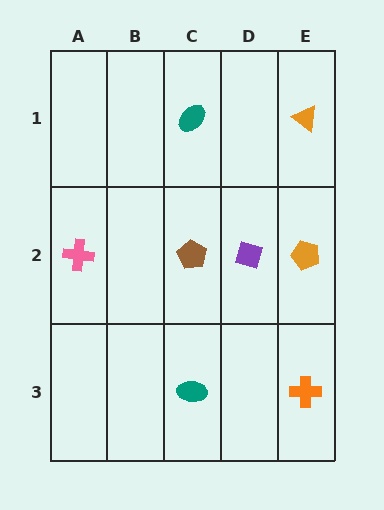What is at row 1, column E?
An orange triangle.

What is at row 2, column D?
A purple diamond.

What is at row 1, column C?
A teal ellipse.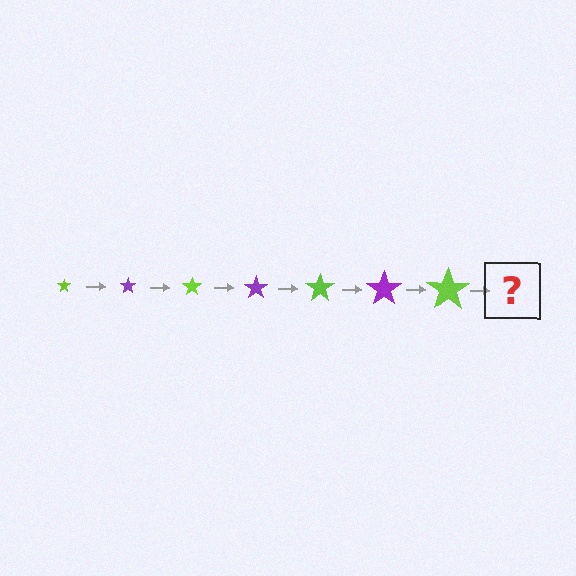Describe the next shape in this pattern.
It should be a purple star, larger than the previous one.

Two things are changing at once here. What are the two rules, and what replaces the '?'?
The two rules are that the star grows larger each step and the color cycles through lime and purple. The '?' should be a purple star, larger than the previous one.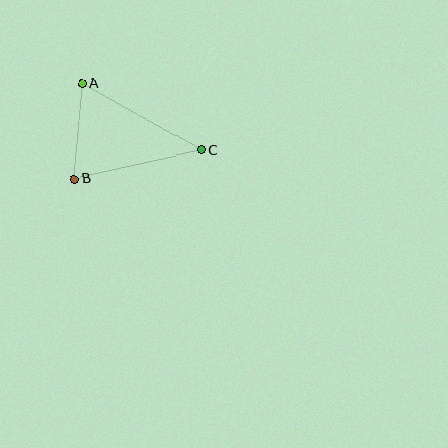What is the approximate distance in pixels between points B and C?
The distance between B and C is approximately 130 pixels.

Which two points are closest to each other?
Points A and B are closest to each other.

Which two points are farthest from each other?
Points A and C are farthest from each other.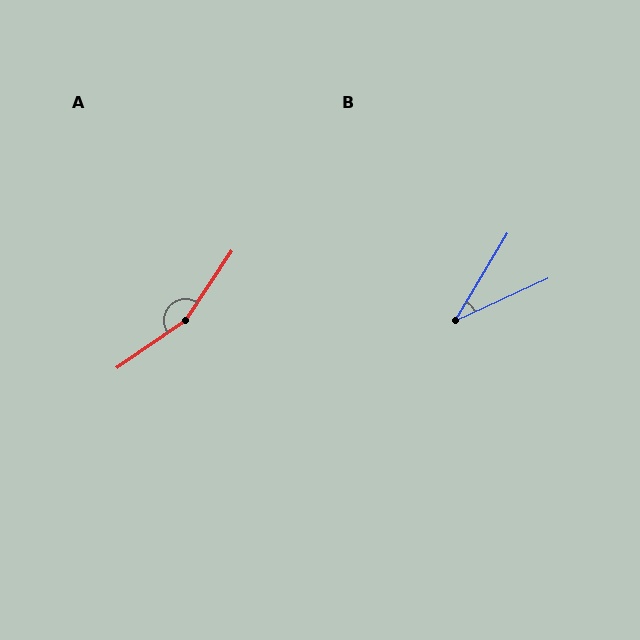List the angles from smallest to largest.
B (35°), A (158°).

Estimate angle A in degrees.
Approximately 158 degrees.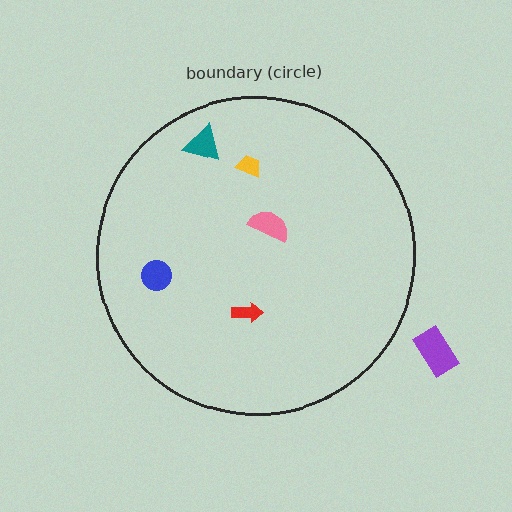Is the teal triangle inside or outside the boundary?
Inside.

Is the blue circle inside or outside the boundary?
Inside.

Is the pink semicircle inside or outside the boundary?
Inside.